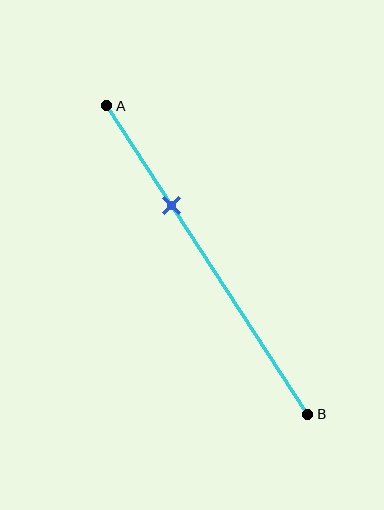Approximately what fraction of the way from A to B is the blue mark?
The blue mark is approximately 30% of the way from A to B.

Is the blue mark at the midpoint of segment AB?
No, the mark is at about 30% from A, not at the 50% midpoint.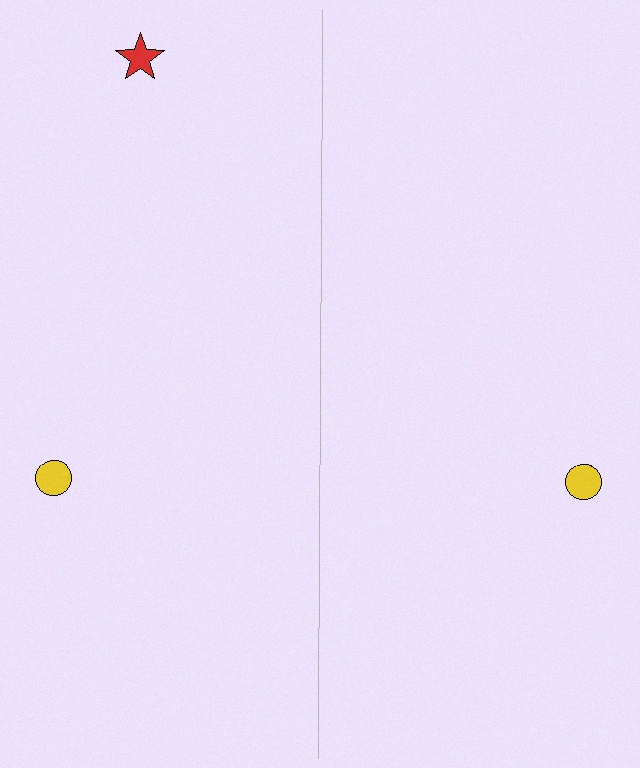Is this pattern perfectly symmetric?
No, the pattern is not perfectly symmetric. A red star is missing from the right side.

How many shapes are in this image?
There are 3 shapes in this image.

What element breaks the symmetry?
A red star is missing from the right side.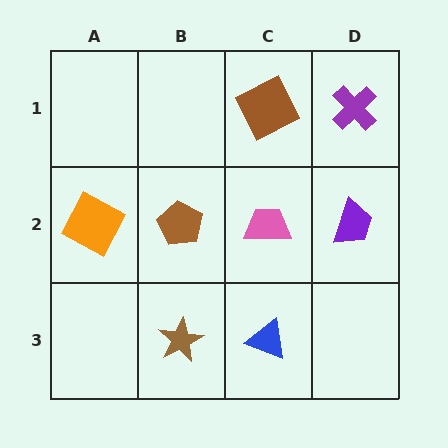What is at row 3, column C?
A blue triangle.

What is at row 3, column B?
A brown star.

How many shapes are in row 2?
4 shapes.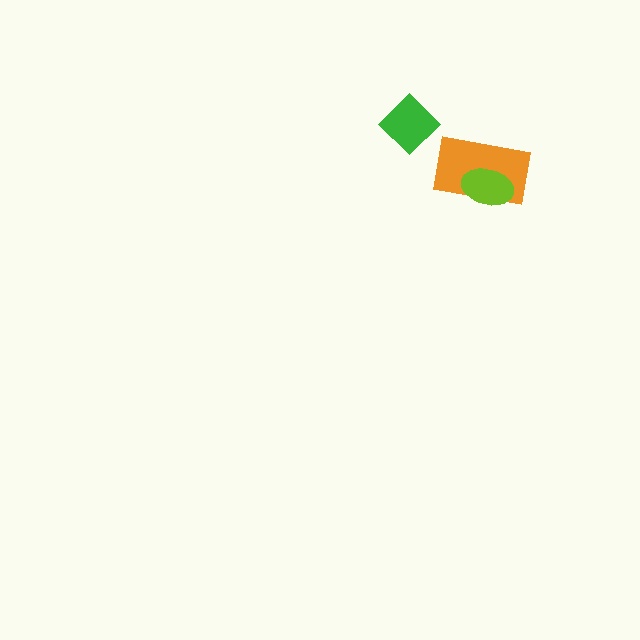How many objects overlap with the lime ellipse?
1 object overlaps with the lime ellipse.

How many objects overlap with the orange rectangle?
1 object overlaps with the orange rectangle.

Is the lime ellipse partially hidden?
No, no other shape covers it.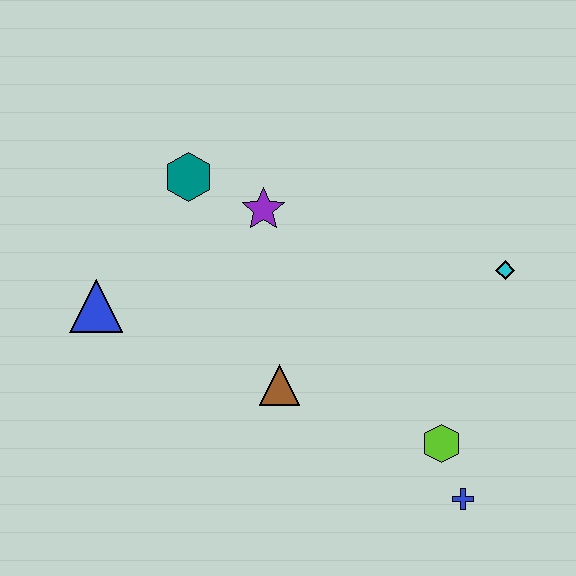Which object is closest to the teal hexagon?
The purple star is closest to the teal hexagon.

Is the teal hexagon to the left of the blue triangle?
No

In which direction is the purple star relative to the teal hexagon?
The purple star is to the right of the teal hexagon.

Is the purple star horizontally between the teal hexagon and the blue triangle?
No